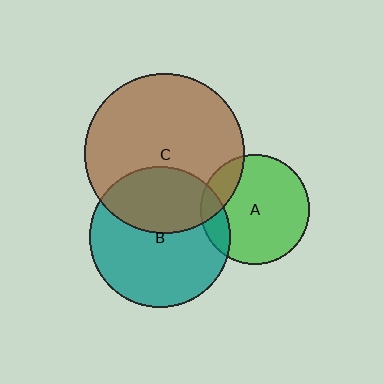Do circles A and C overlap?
Yes.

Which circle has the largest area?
Circle C (brown).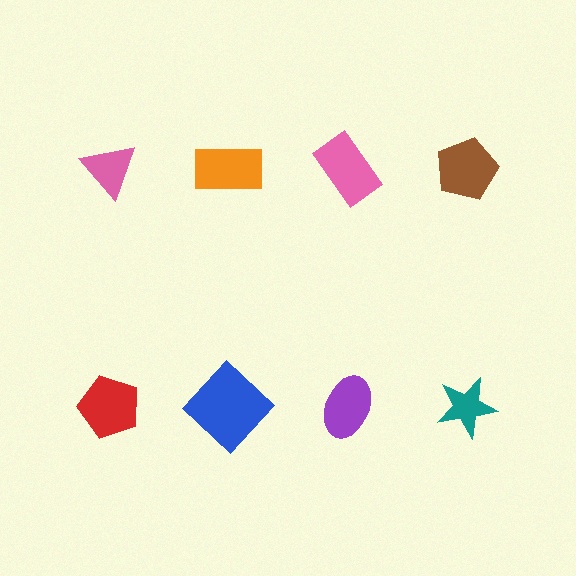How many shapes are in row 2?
4 shapes.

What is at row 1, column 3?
A pink rectangle.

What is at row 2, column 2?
A blue diamond.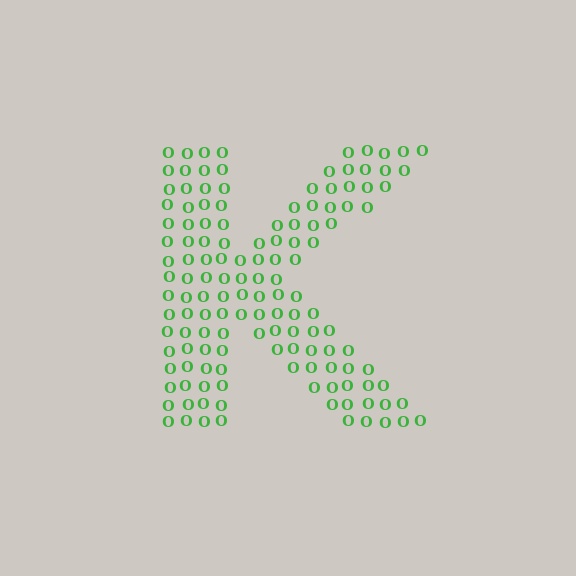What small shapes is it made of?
It is made of small letter O's.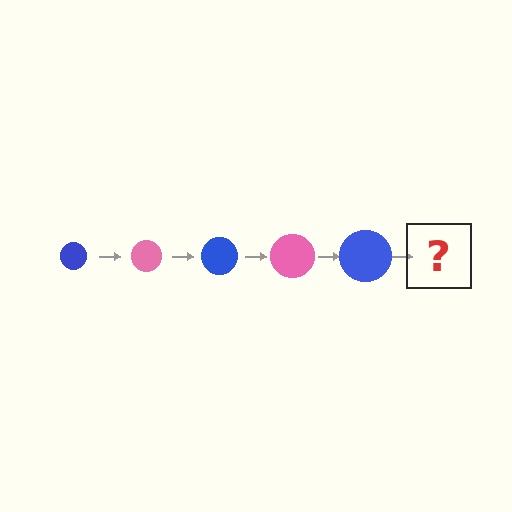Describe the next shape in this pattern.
It should be a pink circle, larger than the previous one.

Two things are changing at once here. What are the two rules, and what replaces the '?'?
The two rules are that the circle grows larger each step and the color cycles through blue and pink. The '?' should be a pink circle, larger than the previous one.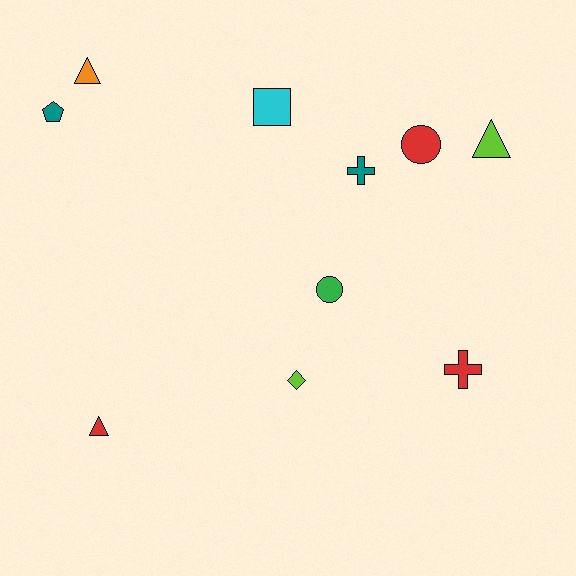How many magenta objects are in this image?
There are no magenta objects.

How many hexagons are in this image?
There are no hexagons.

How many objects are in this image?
There are 10 objects.